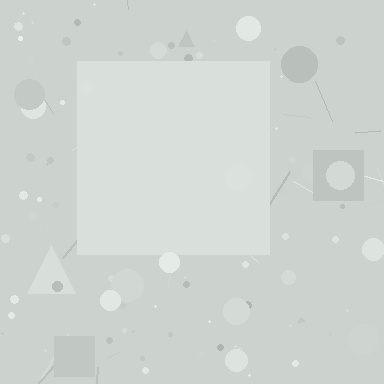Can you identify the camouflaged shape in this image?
The camouflaged shape is a square.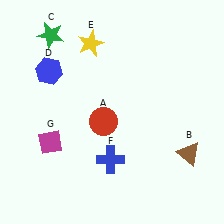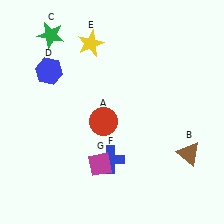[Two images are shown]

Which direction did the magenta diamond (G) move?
The magenta diamond (G) moved right.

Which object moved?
The magenta diamond (G) moved right.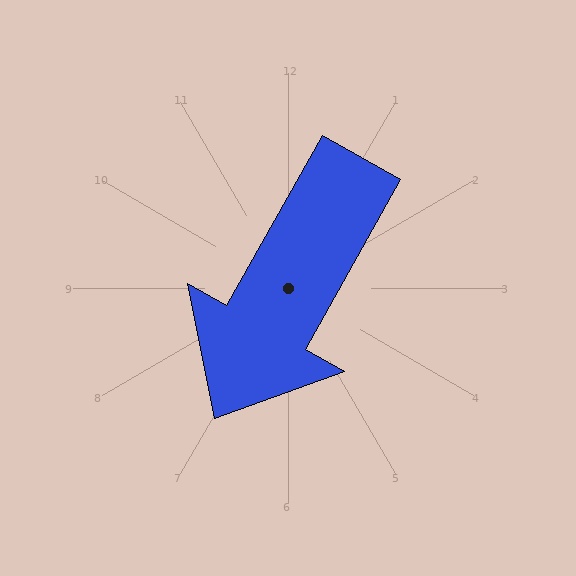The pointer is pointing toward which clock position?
Roughly 7 o'clock.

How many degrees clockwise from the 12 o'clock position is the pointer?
Approximately 209 degrees.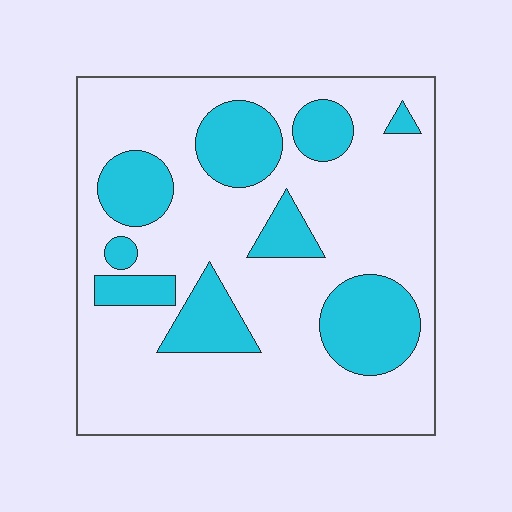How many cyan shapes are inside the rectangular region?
9.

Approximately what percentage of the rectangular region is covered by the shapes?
Approximately 25%.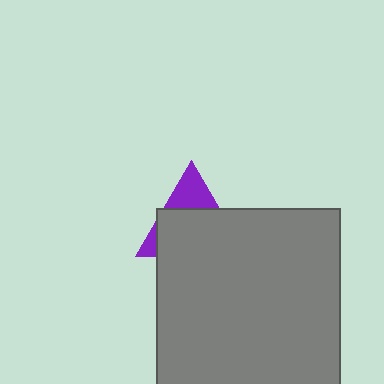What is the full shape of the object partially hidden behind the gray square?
The partially hidden object is a purple triangle.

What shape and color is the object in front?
The object in front is a gray square.